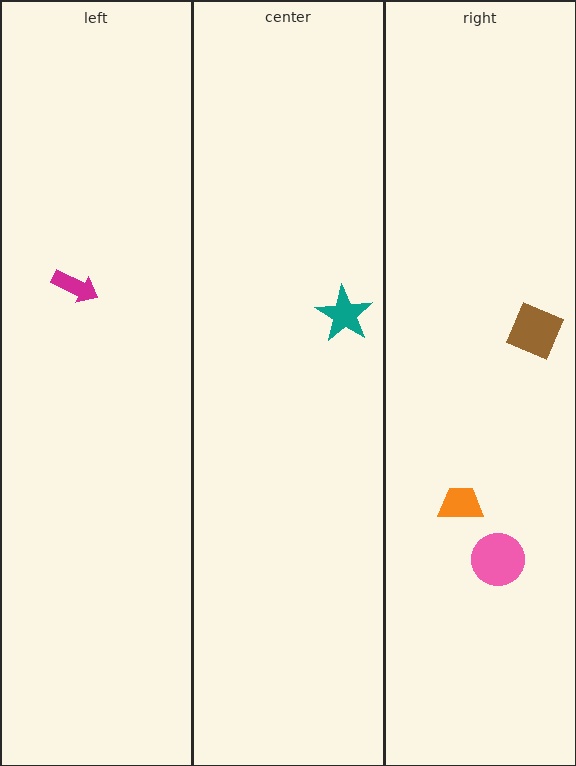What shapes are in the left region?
The magenta arrow.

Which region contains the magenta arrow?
The left region.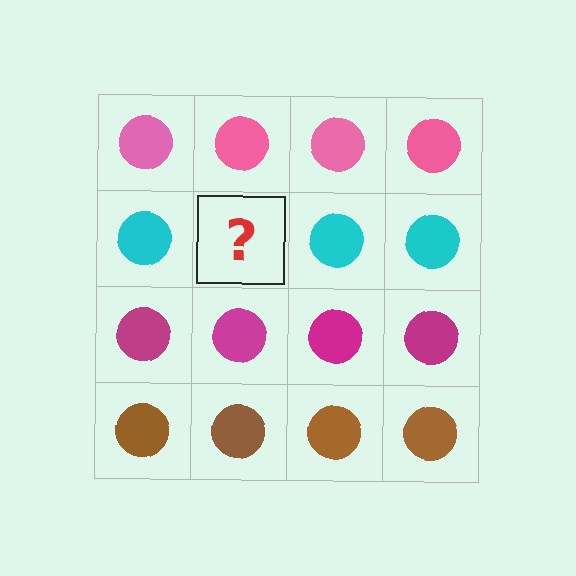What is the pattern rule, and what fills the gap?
The rule is that each row has a consistent color. The gap should be filled with a cyan circle.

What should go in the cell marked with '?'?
The missing cell should contain a cyan circle.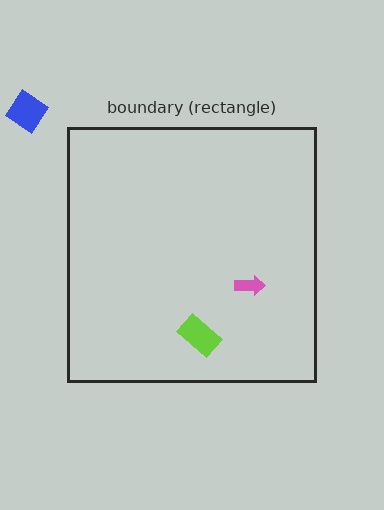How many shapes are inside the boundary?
2 inside, 1 outside.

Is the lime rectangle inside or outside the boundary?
Inside.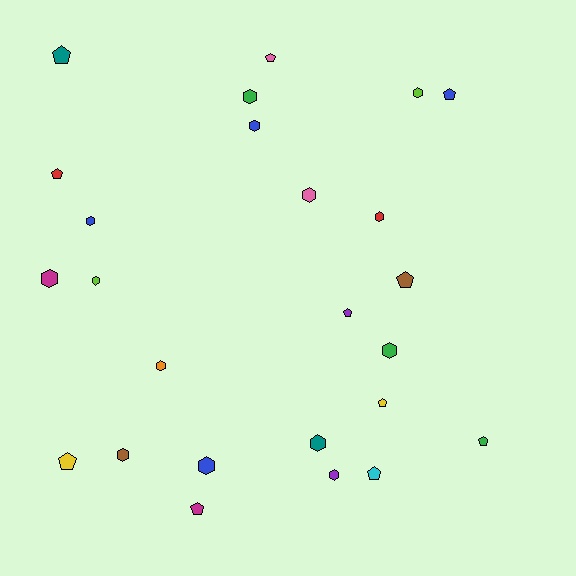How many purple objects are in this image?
There are 2 purple objects.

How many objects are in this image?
There are 25 objects.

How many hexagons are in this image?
There are 14 hexagons.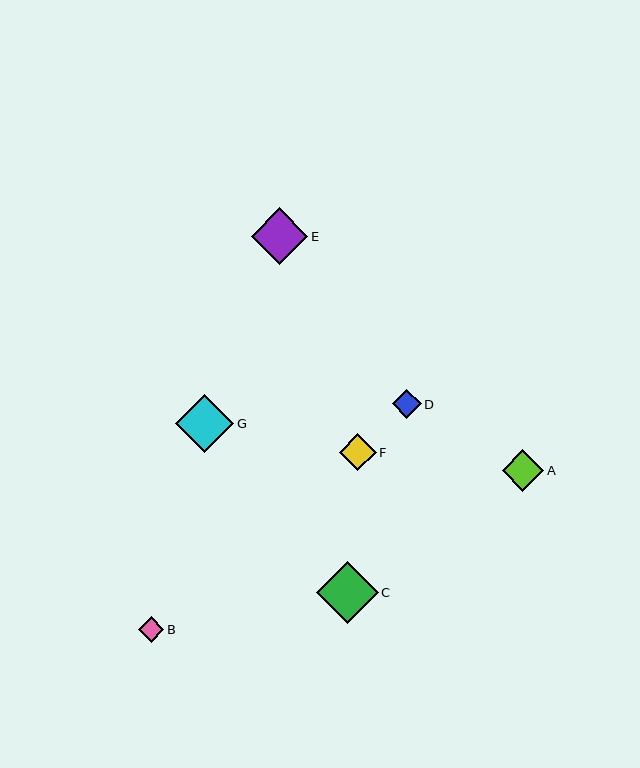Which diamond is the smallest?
Diamond B is the smallest with a size of approximately 26 pixels.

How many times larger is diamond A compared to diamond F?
Diamond A is approximately 1.1 times the size of diamond F.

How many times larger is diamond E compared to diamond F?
Diamond E is approximately 1.5 times the size of diamond F.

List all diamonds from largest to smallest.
From largest to smallest: C, G, E, A, F, D, B.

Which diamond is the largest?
Diamond C is the largest with a size of approximately 61 pixels.